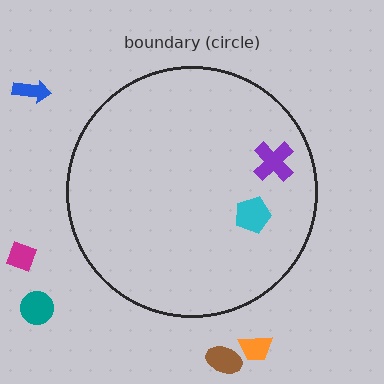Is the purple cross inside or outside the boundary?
Inside.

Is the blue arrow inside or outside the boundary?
Outside.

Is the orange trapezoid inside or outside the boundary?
Outside.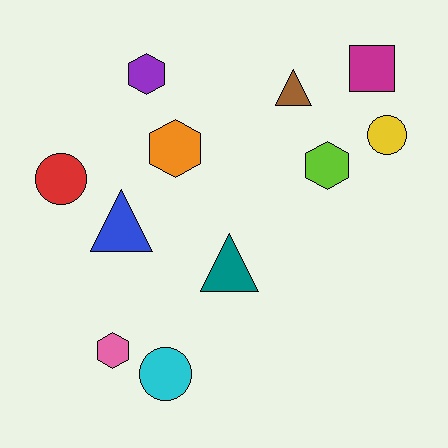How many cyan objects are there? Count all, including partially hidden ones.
There is 1 cyan object.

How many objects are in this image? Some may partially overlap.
There are 11 objects.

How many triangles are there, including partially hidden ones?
There are 3 triangles.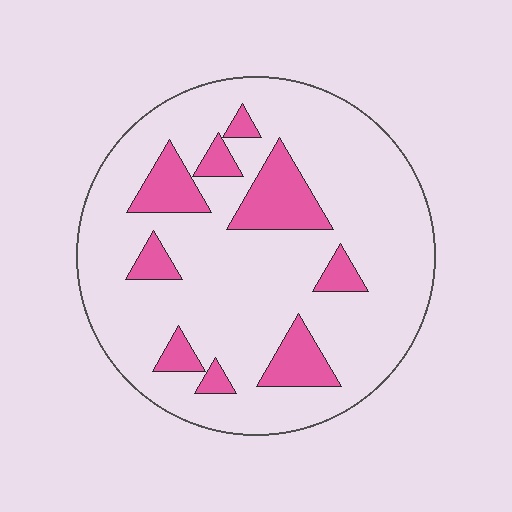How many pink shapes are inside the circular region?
9.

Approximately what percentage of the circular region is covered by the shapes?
Approximately 20%.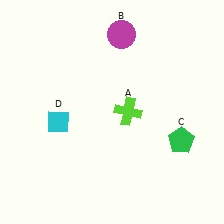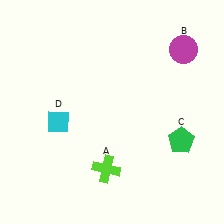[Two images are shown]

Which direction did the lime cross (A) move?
The lime cross (A) moved down.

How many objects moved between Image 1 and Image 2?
2 objects moved between the two images.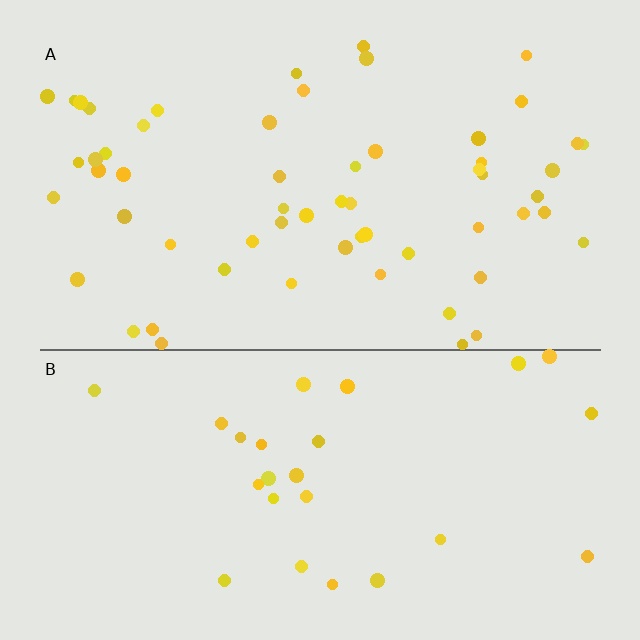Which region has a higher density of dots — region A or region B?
A (the top).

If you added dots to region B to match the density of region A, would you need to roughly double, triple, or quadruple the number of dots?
Approximately double.